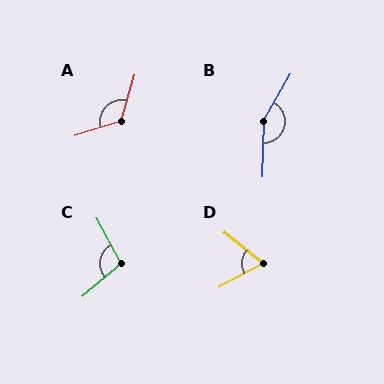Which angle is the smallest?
D, at approximately 66 degrees.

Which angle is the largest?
B, at approximately 152 degrees.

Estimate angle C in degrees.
Approximately 101 degrees.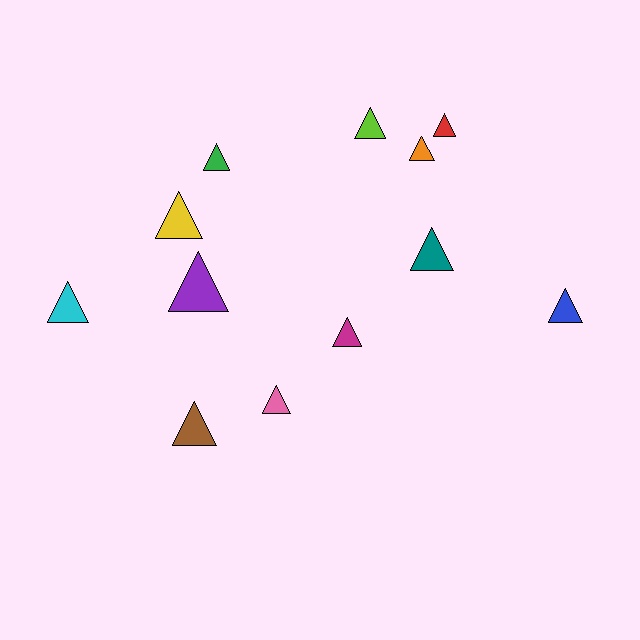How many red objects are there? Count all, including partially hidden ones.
There is 1 red object.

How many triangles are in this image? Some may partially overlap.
There are 12 triangles.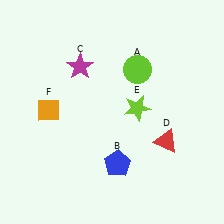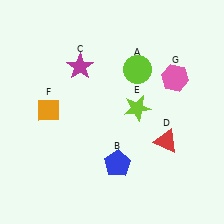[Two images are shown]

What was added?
A pink hexagon (G) was added in Image 2.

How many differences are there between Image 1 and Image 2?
There is 1 difference between the two images.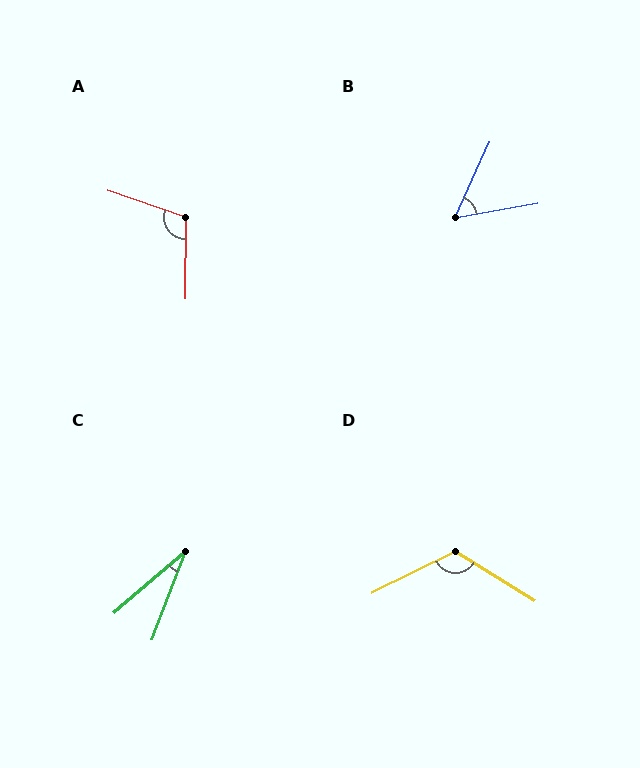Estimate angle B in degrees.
Approximately 56 degrees.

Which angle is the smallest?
C, at approximately 28 degrees.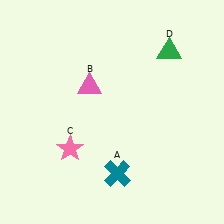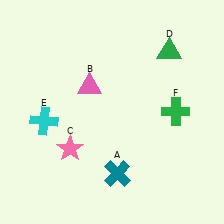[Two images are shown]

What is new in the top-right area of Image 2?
A green cross (F) was added in the top-right area of Image 2.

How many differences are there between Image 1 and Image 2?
There are 2 differences between the two images.